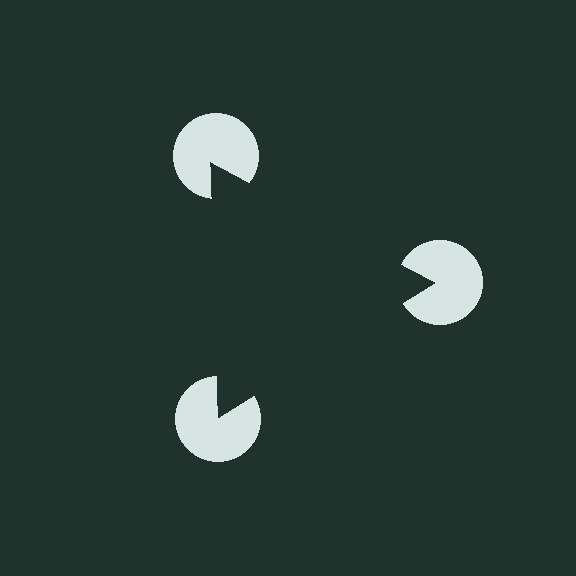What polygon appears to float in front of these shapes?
An illusory triangle — its edges are inferred from the aligned wedge cuts in the pac-man discs, not physically drawn.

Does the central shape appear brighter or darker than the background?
It typically appears slightly darker than the background, even though no actual brightness change is drawn.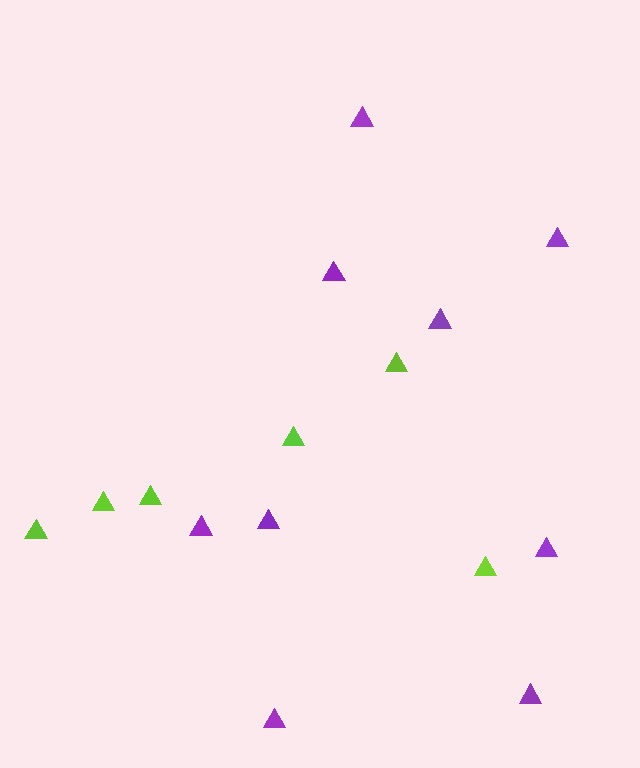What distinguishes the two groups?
There are 2 groups: one group of purple triangles (9) and one group of lime triangles (6).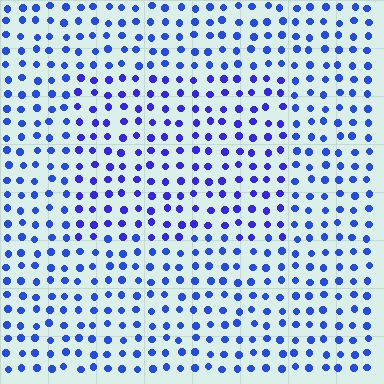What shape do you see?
I see a rectangle.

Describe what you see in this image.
The image is filled with small blue elements in a uniform arrangement. A rectangle-shaped region is visible where the elements are tinted to a slightly different hue, forming a subtle color boundary.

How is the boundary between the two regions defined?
The boundary is defined purely by a slight shift in hue (about 17 degrees). Spacing, size, and orientation are identical on both sides.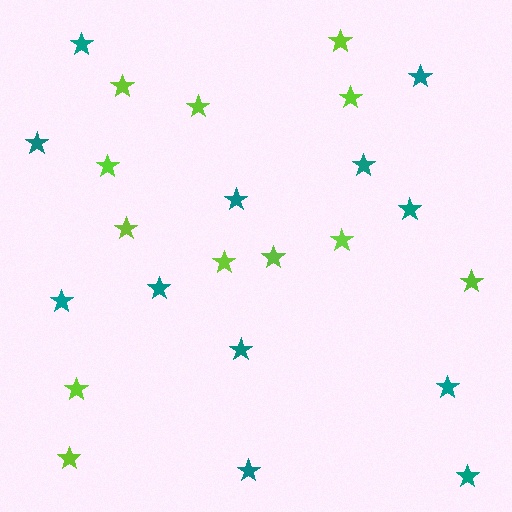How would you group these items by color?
There are 2 groups: one group of teal stars (12) and one group of lime stars (12).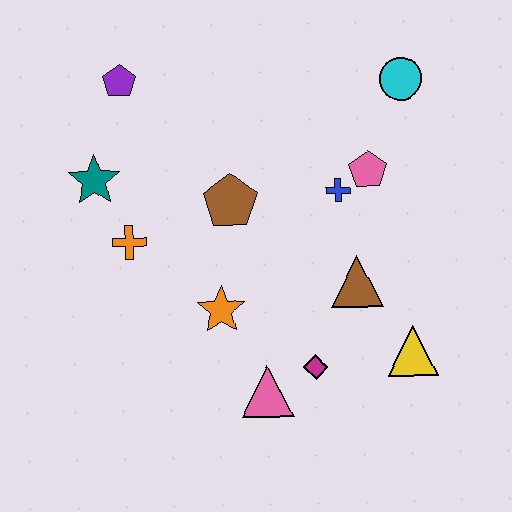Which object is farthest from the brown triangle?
The purple pentagon is farthest from the brown triangle.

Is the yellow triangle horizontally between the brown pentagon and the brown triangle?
No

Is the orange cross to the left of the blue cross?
Yes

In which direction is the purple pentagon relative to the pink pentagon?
The purple pentagon is to the left of the pink pentagon.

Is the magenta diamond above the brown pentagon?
No